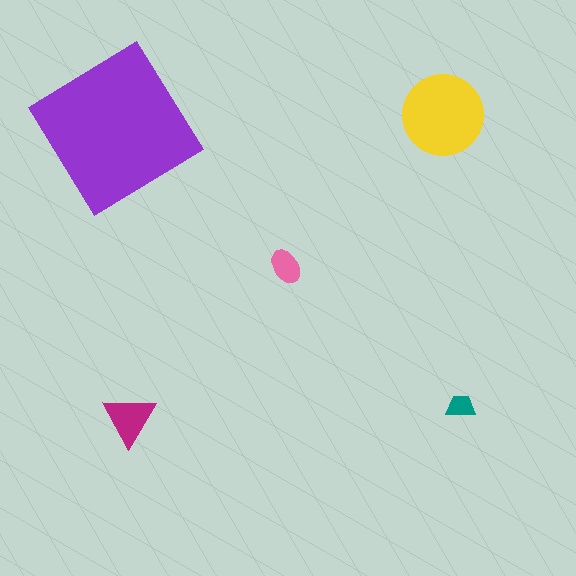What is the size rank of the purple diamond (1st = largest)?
1st.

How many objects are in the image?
There are 5 objects in the image.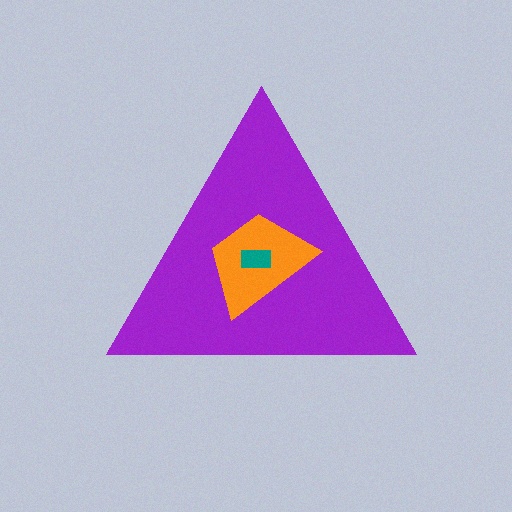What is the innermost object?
The teal rectangle.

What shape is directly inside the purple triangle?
The orange trapezoid.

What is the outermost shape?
The purple triangle.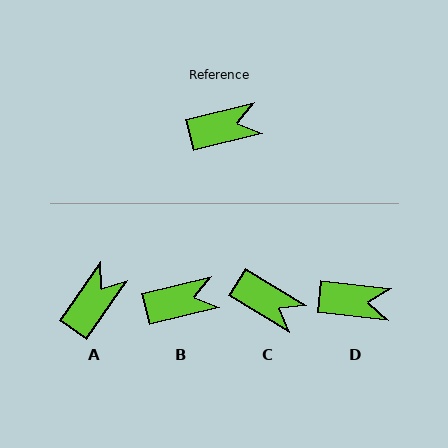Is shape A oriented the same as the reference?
No, it is off by about 41 degrees.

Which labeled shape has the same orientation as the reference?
B.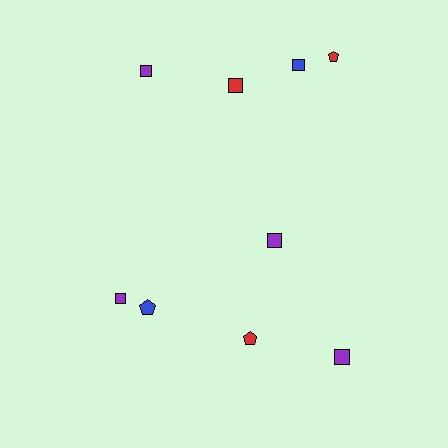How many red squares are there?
There is 1 red square.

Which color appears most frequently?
Purple, with 4 objects.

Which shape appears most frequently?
Square, with 6 objects.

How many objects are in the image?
There are 9 objects.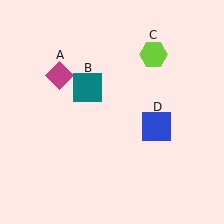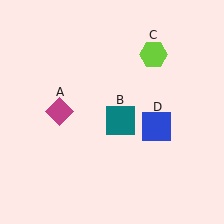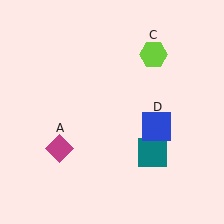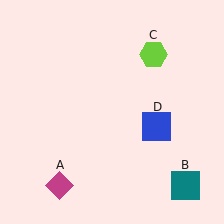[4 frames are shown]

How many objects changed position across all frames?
2 objects changed position: magenta diamond (object A), teal square (object B).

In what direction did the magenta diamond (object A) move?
The magenta diamond (object A) moved down.